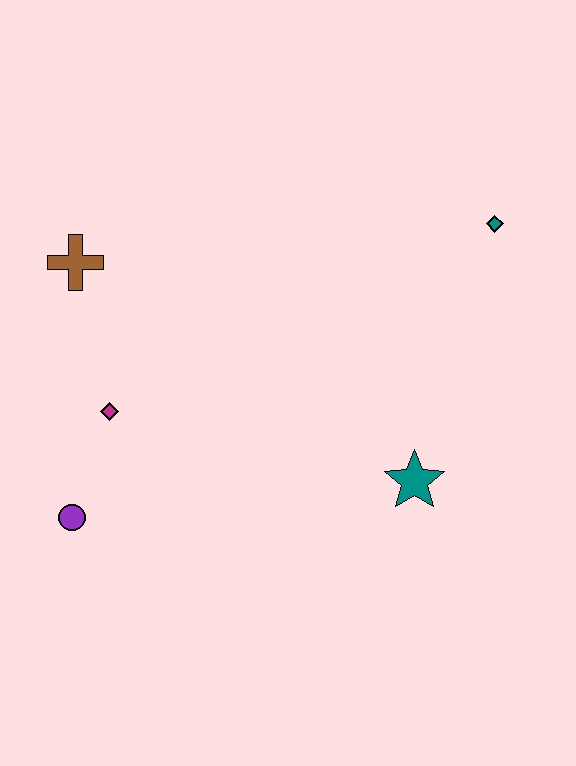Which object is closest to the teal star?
The teal diamond is closest to the teal star.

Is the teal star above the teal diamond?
No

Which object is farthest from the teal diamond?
The purple circle is farthest from the teal diamond.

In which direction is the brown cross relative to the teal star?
The brown cross is to the left of the teal star.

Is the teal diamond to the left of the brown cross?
No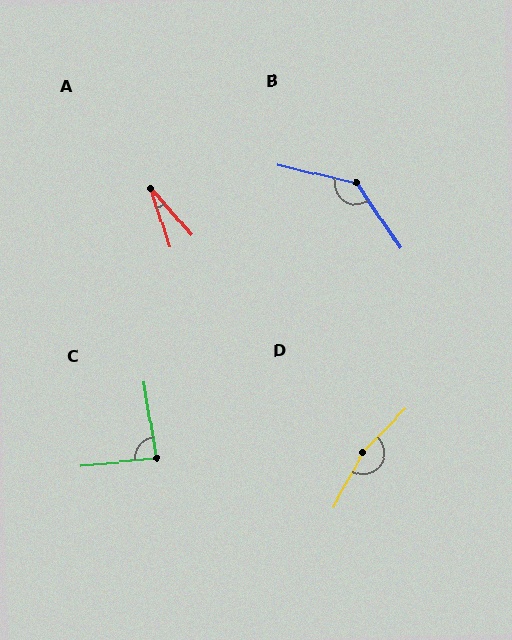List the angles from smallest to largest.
A (23°), C (86°), B (137°), D (164°).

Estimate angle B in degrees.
Approximately 137 degrees.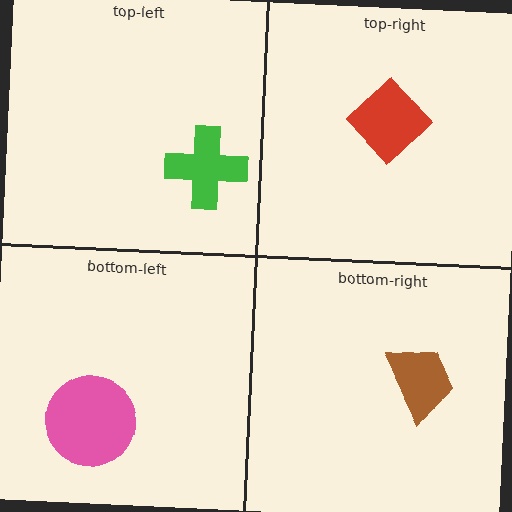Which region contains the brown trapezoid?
The bottom-right region.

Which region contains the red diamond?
The top-right region.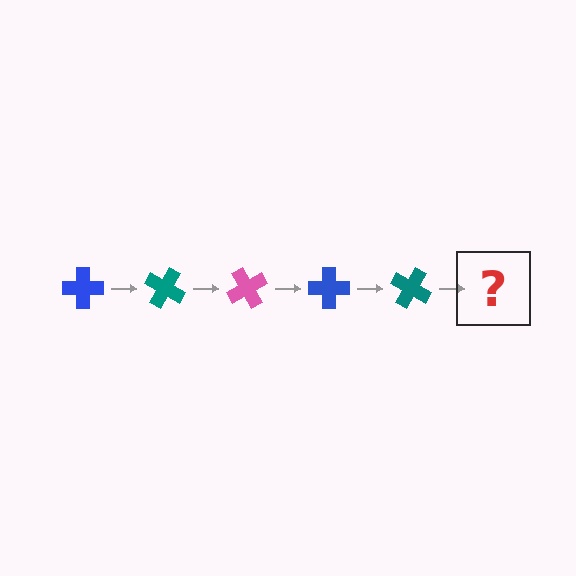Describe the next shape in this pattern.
It should be a pink cross, rotated 150 degrees from the start.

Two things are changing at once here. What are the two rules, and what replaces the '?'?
The two rules are that it rotates 30 degrees each step and the color cycles through blue, teal, and pink. The '?' should be a pink cross, rotated 150 degrees from the start.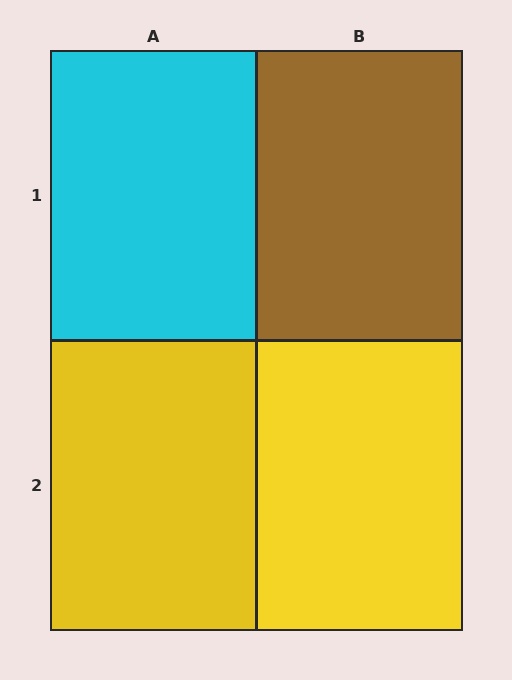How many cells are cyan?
1 cell is cyan.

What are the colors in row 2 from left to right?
Yellow, yellow.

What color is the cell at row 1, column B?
Brown.